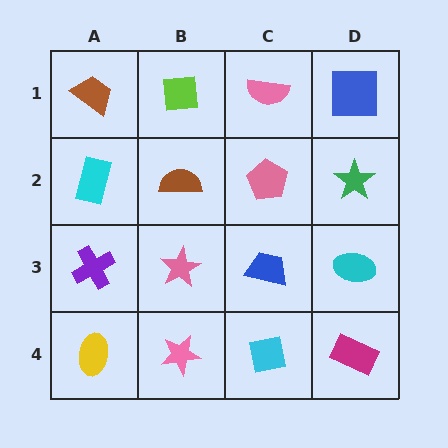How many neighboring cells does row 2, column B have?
4.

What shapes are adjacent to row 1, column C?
A pink pentagon (row 2, column C), a lime square (row 1, column B), a blue square (row 1, column D).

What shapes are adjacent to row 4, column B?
A pink star (row 3, column B), a yellow ellipse (row 4, column A), a cyan square (row 4, column C).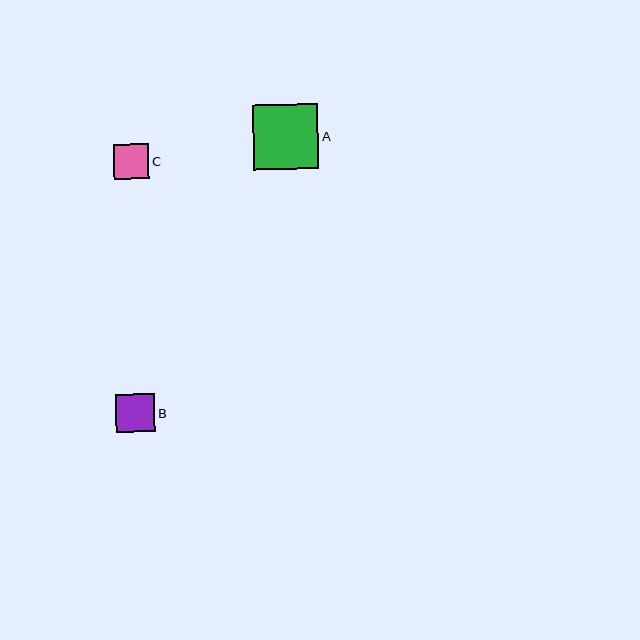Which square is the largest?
Square A is the largest with a size of approximately 66 pixels.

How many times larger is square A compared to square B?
Square A is approximately 1.7 times the size of square B.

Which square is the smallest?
Square C is the smallest with a size of approximately 35 pixels.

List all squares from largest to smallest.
From largest to smallest: A, B, C.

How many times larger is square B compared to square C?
Square B is approximately 1.1 times the size of square C.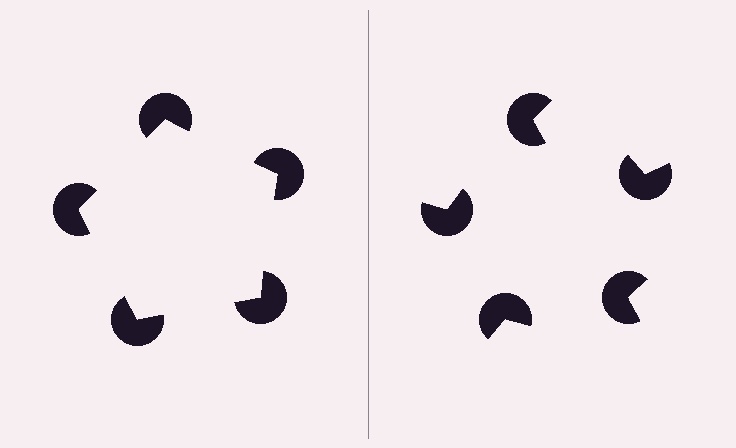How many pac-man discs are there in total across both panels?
10 — 5 on each side.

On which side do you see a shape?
An illusory pentagon appears on the left side. On the right side the wedge cuts are rotated, so no coherent shape forms.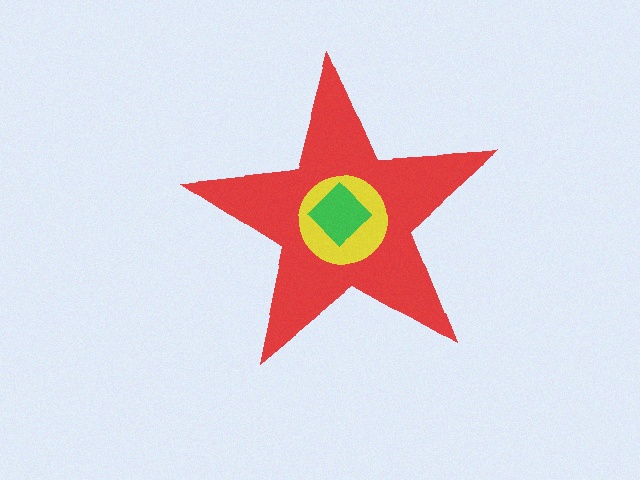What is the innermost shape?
The green diamond.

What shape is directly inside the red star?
The yellow circle.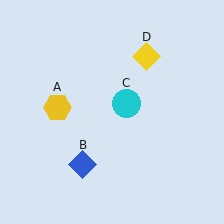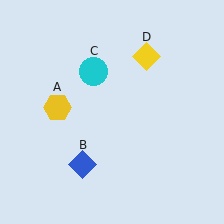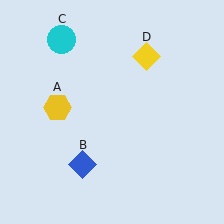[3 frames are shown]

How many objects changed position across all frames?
1 object changed position: cyan circle (object C).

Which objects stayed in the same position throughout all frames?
Yellow hexagon (object A) and blue diamond (object B) and yellow diamond (object D) remained stationary.